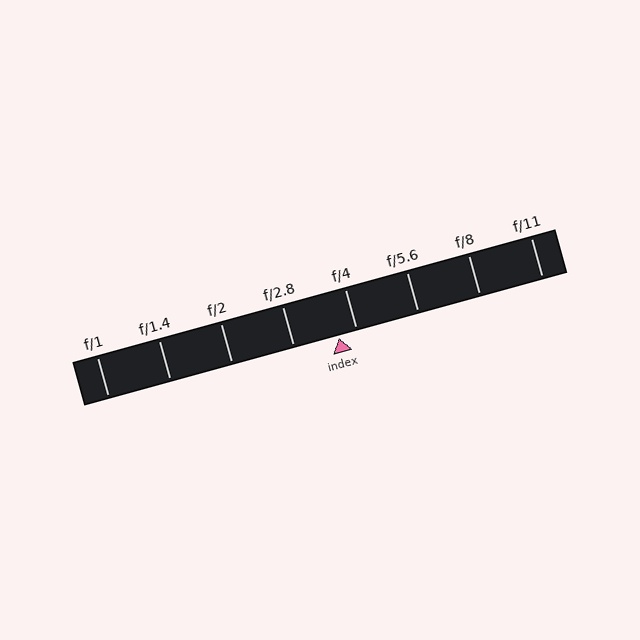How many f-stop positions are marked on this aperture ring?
There are 8 f-stop positions marked.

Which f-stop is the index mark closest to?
The index mark is closest to f/4.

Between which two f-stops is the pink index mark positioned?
The index mark is between f/2.8 and f/4.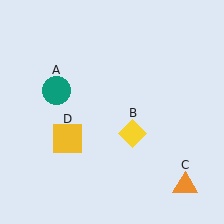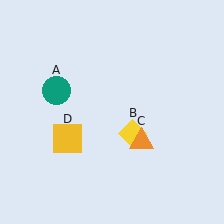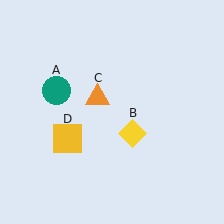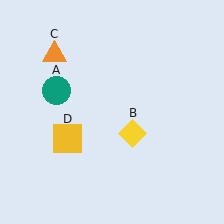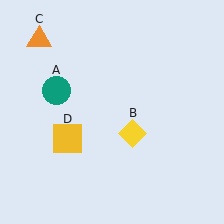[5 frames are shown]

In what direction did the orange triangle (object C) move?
The orange triangle (object C) moved up and to the left.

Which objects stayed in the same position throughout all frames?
Teal circle (object A) and yellow diamond (object B) and yellow square (object D) remained stationary.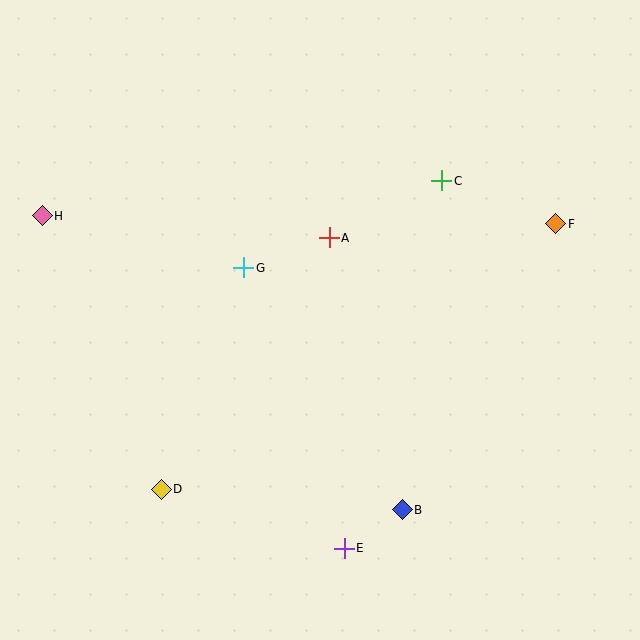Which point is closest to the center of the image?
Point A at (329, 238) is closest to the center.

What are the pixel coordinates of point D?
Point D is at (161, 489).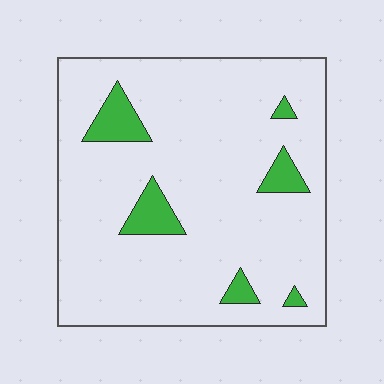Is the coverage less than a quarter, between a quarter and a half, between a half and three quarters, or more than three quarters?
Less than a quarter.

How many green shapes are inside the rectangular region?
6.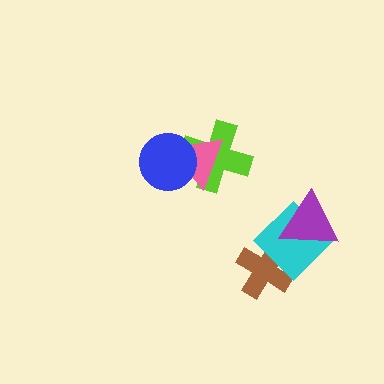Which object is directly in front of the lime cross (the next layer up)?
The pink triangle is directly in front of the lime cross.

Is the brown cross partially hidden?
Yes, it is partially covered by another shape.